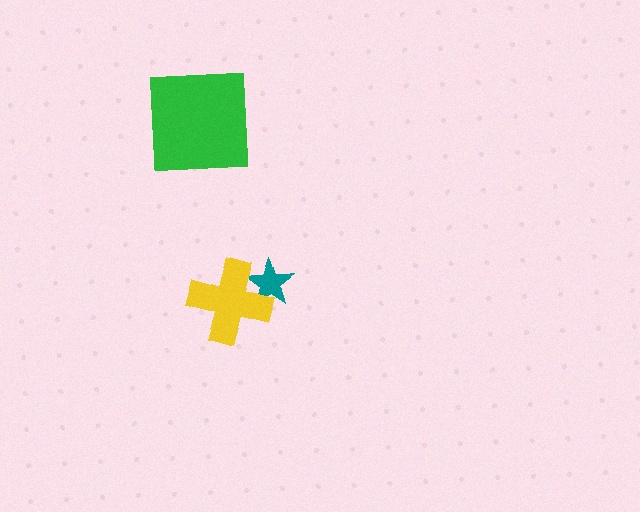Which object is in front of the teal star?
The yellow cross is in front of the teal star.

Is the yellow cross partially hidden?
No, no other shape covers it.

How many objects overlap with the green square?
0 objects overlap with the green square.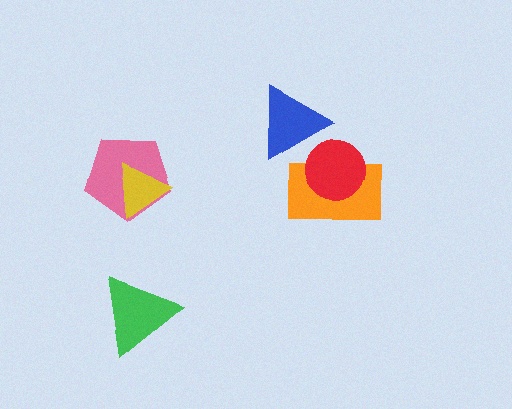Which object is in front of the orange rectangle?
The red circle is in front of the orange rectangle.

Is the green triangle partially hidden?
No, no other shape covers it.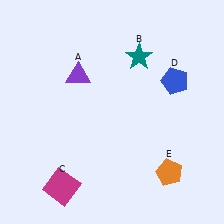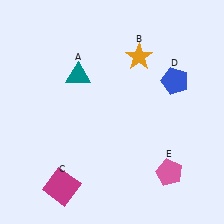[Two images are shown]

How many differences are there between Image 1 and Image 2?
There are 3 differences between the two images.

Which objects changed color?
A changed from purple to teal. B changed from teal to orange. E changed from orange to pink.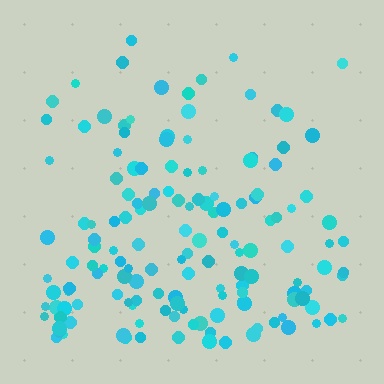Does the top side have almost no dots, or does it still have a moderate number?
Still a moderate number, just noticeably fewer than the bottom.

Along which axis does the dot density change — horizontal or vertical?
Vertical.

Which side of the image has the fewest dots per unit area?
The top.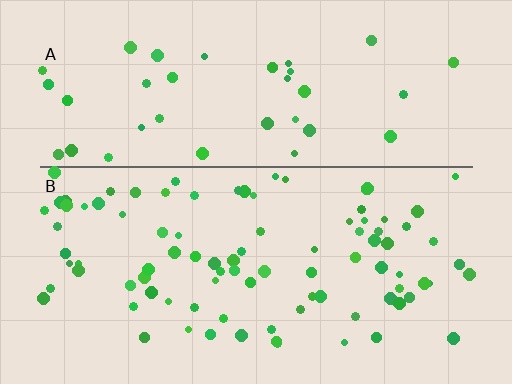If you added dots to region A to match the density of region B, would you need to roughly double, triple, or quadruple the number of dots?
Approximately double.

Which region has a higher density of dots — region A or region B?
B (the bottom).